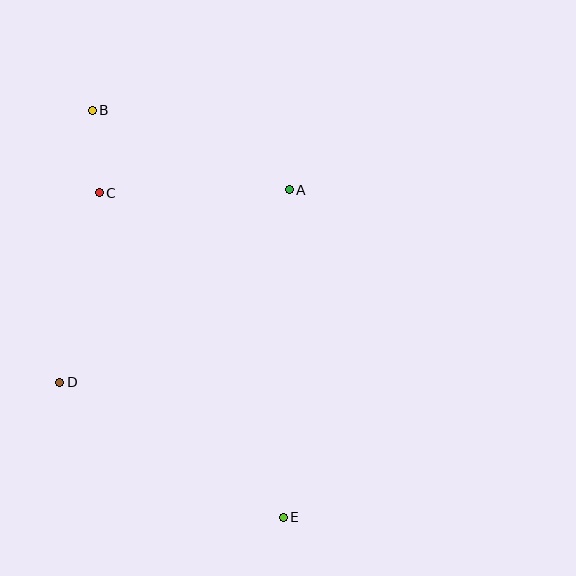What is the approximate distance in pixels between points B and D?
The distance between B and D is approximately 274 pixels.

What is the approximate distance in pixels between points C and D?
The distance between C and D is approximately 194 pixels.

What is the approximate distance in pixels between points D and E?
The distance between D and E is approximately 261 pixels.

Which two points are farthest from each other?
Points B and E are farthest from each other.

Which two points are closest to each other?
Points B and C are closest to each other.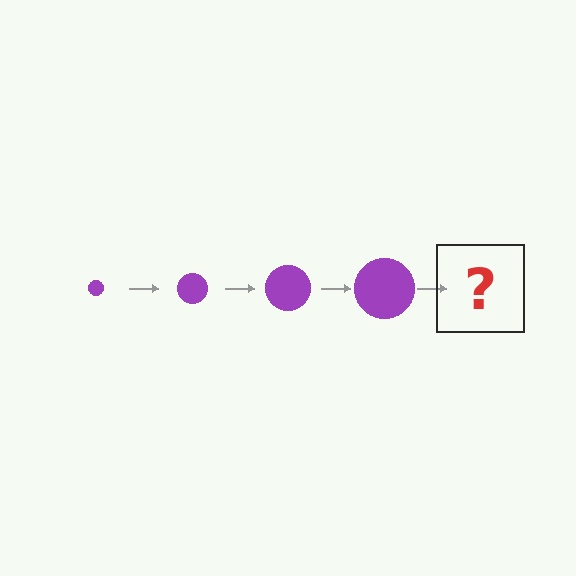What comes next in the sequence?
The next element should be a purple circle, larger than the previous one.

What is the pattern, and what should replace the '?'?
The pattern is that the circle gets progressively larger each step. The '?' should be a purple circle, larger than the previous one.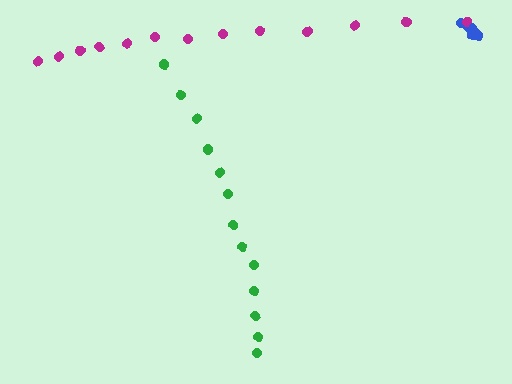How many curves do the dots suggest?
There are 3 distinct paths.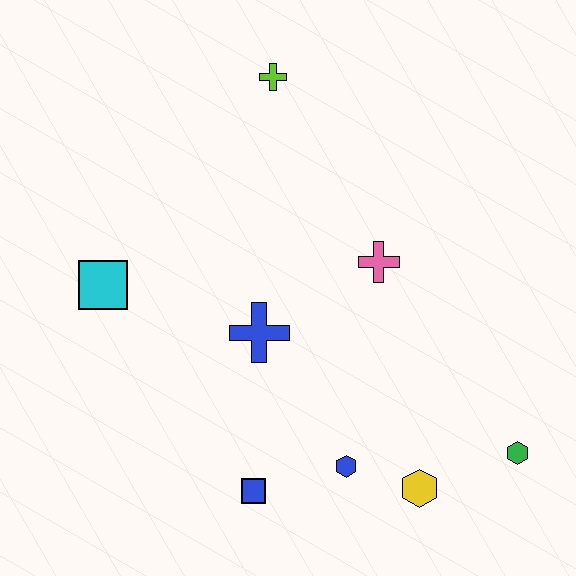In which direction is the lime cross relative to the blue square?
The lime cross is above the blue square.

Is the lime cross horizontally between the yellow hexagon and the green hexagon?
No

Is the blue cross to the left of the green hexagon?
Yes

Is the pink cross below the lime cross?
Yes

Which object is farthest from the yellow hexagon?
The lime cross is farthest from the yellow hexagon.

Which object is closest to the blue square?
The blue hexagon is closest to the blue square.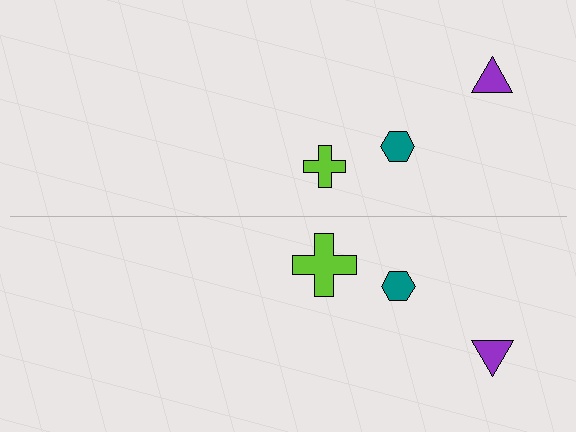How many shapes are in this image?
There are 6 shapes in this image.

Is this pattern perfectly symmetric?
No, the pattern is not perfectly symmetric. The lime cross on the bottom side has a different size than its mirror counterpart.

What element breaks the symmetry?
The lime cross on the bottom side has a different size than its mirror counterpart.